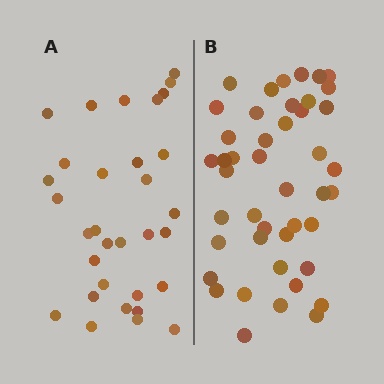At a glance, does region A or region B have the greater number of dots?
Region B (the right region) has more dots.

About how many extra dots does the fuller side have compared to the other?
Region B has roughly 12 or so more dots than region A.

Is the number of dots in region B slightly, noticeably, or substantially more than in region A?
Region B has noticeably more, but not dramatically so. The ratio is roughly 1.4 to 1.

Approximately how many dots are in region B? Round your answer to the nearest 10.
About 40 dots. (The exact count is 44, which rounds to 40.)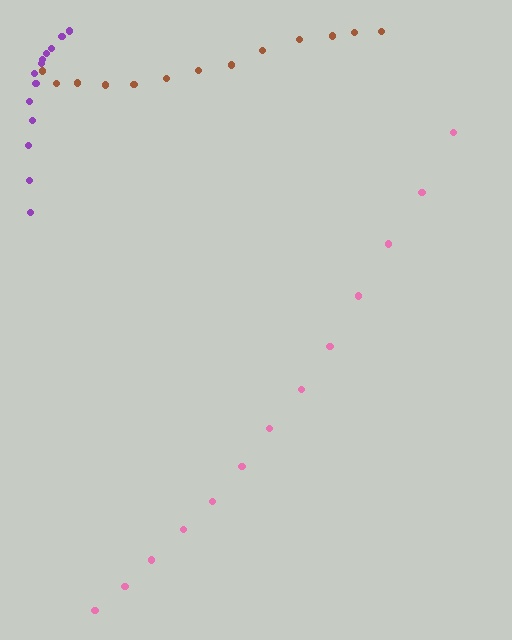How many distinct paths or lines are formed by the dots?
There are 3 distinct paths.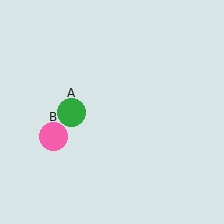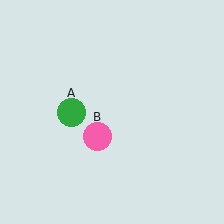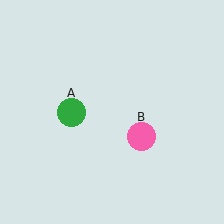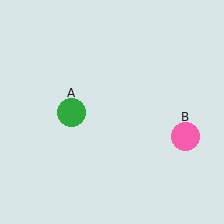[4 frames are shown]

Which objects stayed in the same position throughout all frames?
Green circle (object A) remained stationary.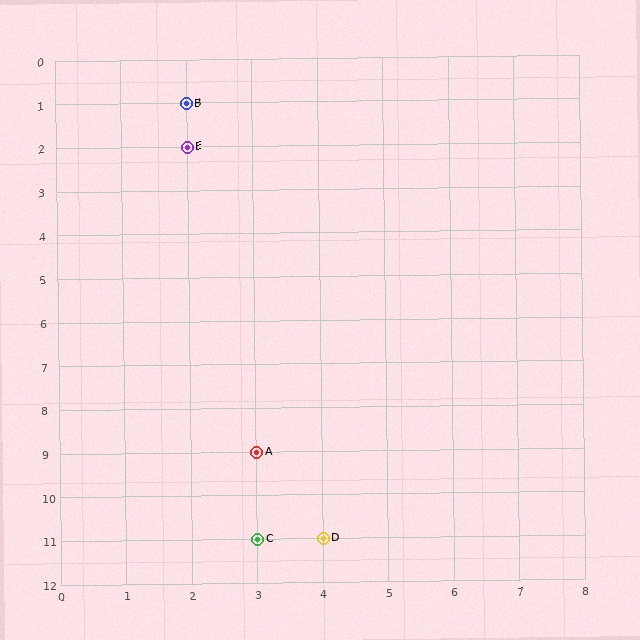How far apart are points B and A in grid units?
Points B and A are 1 column and 8 rows apart (about 8.1 grid units diagonally).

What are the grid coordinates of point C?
Point C is at grid coordinates (3, 11).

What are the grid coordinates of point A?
Point A is at grid coordinates (3, 9).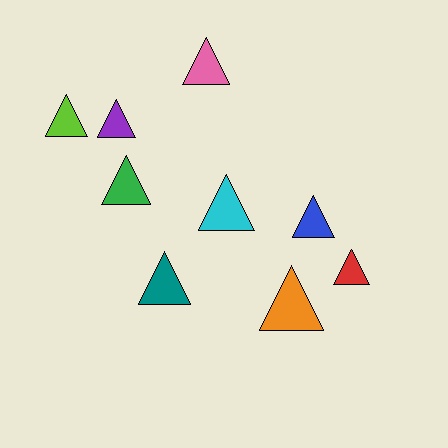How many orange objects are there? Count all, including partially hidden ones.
There is 1 orange object.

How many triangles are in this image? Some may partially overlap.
There are 9 triangles.